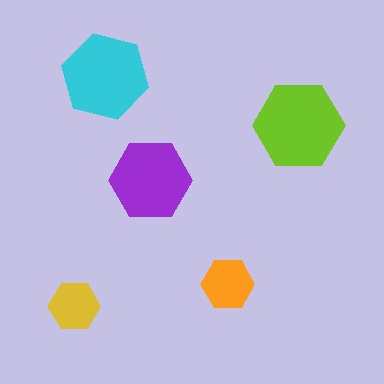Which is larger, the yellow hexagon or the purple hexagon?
The purple one.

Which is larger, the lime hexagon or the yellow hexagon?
The lime one.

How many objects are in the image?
There are 5 objects in the image.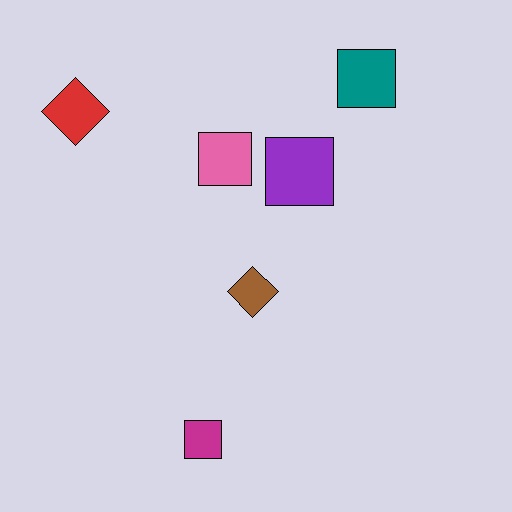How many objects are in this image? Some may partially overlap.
There are 6 objects.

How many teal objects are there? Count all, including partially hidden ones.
There is 1 teal object.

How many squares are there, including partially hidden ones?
There are 4 squares.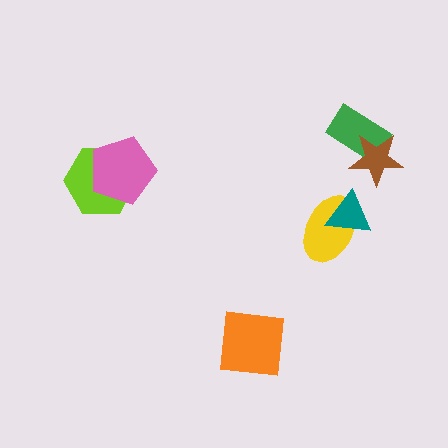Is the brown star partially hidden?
No, no other shape covers it.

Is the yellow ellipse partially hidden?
Yes, it is partially covered by another shape.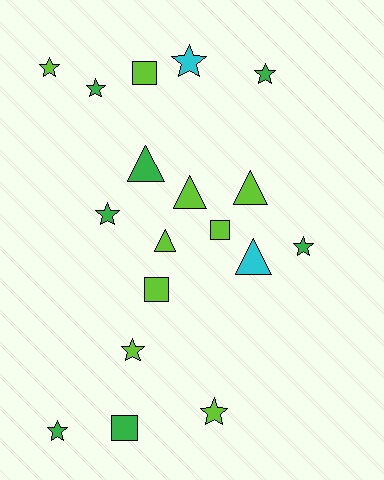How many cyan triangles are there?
There is 1 cyan triangle.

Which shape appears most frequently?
Star, with 9 objects.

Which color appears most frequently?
Lime, with 9 objects.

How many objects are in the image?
There are 18 objects.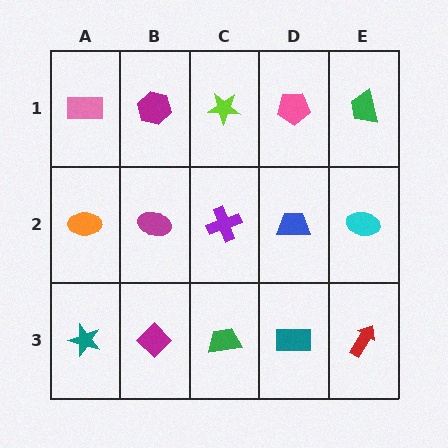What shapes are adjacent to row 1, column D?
A blue trapezoid (row 2, column D), a lime star (row 1, column C), a green trapezoid (row 1, column E).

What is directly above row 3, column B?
A magenta ellipse.